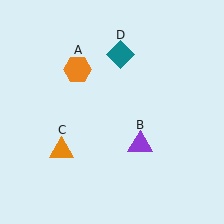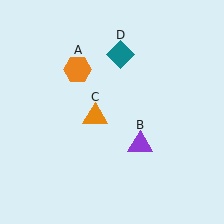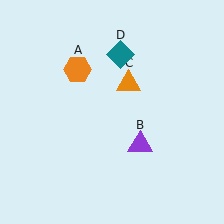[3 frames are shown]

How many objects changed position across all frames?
1 object changed position: orange triangle (object C).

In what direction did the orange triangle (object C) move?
The orange triangle (object C) moved up and to the right.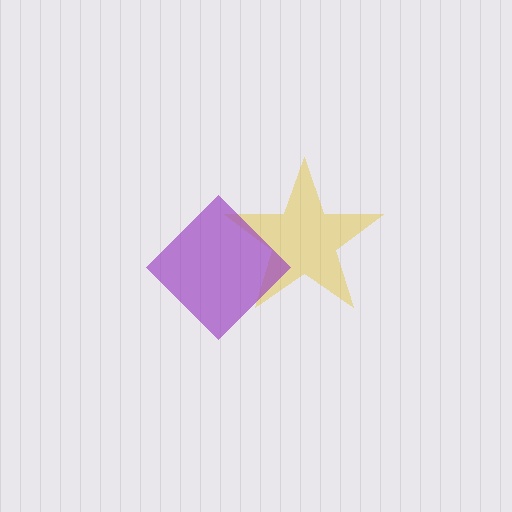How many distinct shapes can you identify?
There are 2 distinct shapes: a yellow star, a purple diamond.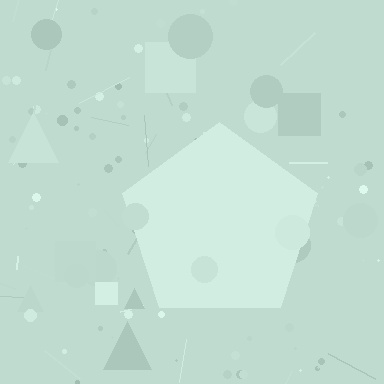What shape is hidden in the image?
A pentagon is hidden in the image.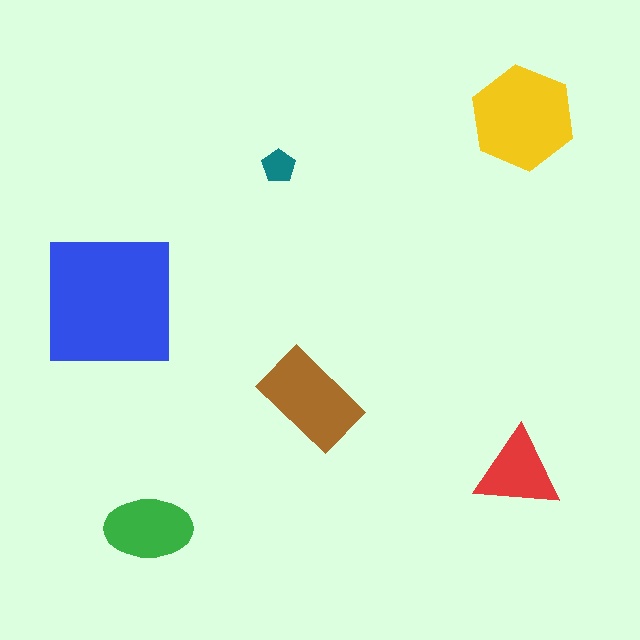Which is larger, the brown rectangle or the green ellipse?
The brown rectangle.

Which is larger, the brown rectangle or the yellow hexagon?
The yellow hexagon.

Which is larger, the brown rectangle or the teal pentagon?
The brown rectangle.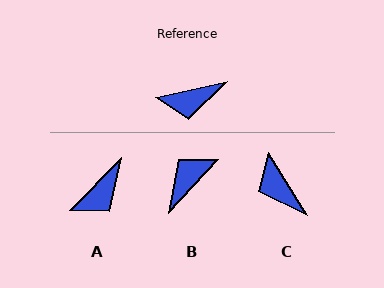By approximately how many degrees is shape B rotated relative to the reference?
Approximately 145 degrees clockwise.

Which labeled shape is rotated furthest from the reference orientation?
B, about 145 degrees away.